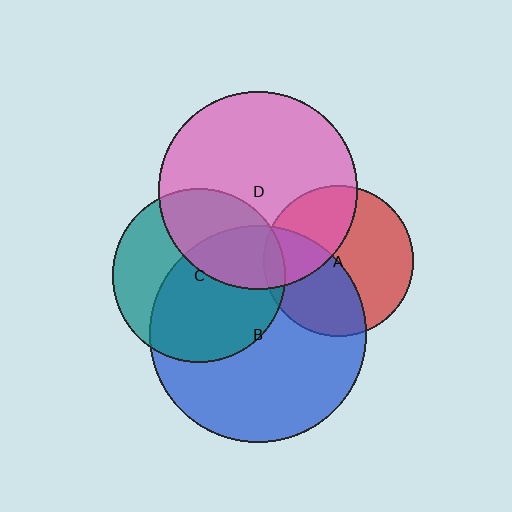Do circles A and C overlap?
Yes.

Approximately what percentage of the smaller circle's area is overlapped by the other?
Approximately 5%.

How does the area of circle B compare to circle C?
Approximately 1.6 times.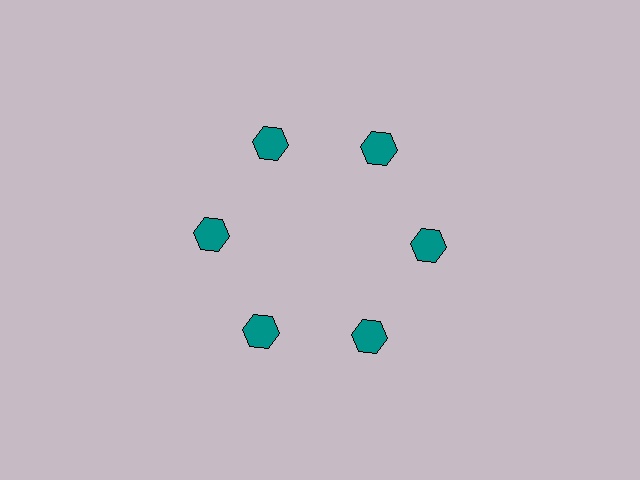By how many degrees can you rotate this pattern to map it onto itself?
The pattern maps onto itself every 60 degrees of rotation.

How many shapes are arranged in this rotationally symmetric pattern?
There are 6 shapes, arranged in 6 groups of 1.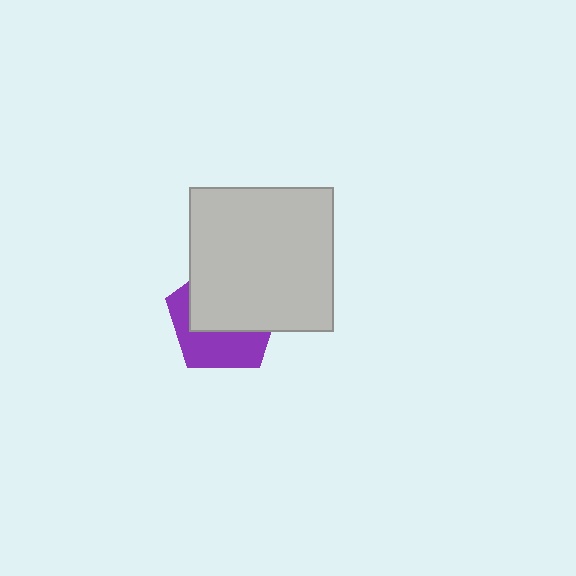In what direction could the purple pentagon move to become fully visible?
The purple pentagon could move down. That would shift it out from behind the light gray square entirely.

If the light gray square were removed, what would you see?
You would see the complete purple pentagon.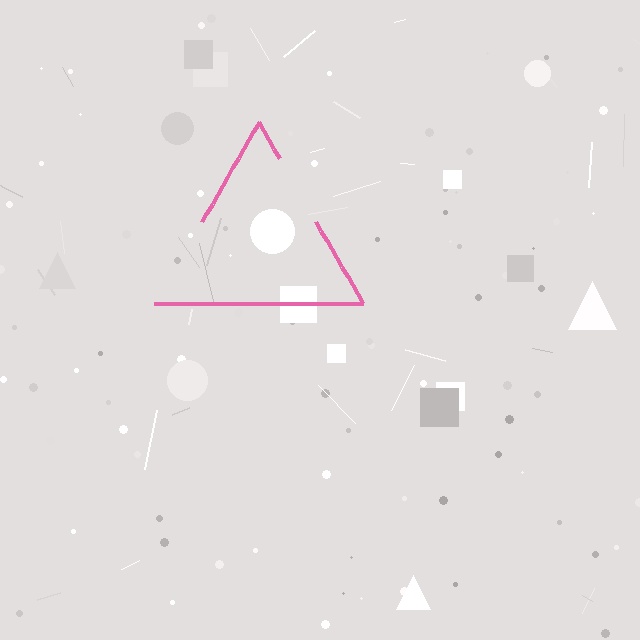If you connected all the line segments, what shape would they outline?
They would outline a triangle.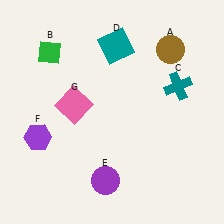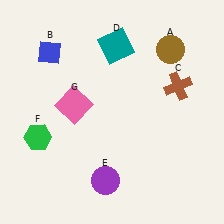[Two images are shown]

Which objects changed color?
B changed from green to blue. C changed from teal to brown. F changed from purple to green.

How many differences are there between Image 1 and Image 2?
There are 3 differences between the two images.